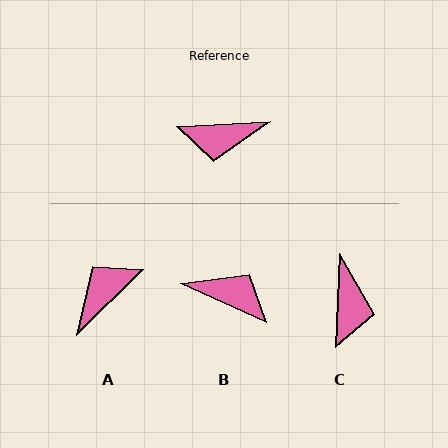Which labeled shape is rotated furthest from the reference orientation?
B, about 153 degrees away.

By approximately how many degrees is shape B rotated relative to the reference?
Approximately 153 degrees counter-clockwise.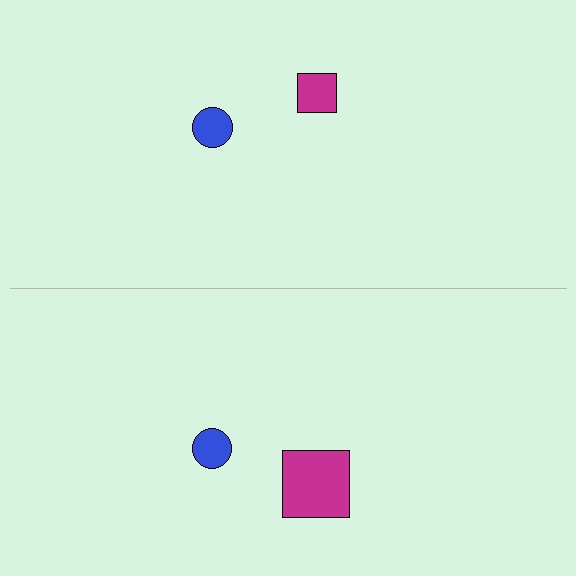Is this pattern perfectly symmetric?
No, the pattern is not perfectly symmetric. The magenta square on the bottom side has a different size than its mirror counterpart.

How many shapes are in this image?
There are 4 shapes in this image.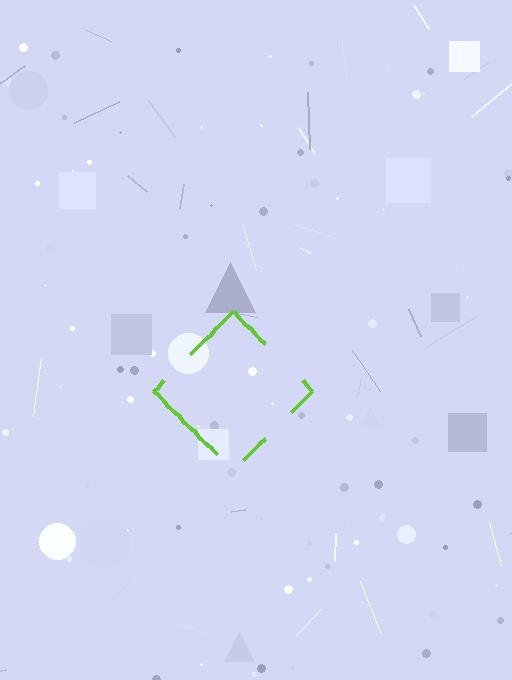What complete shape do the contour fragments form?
The contour fragments form a diamond.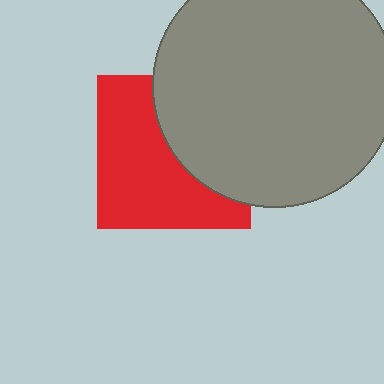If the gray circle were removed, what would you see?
You would see the complete red square.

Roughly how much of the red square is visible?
About half of it is visible (roughly 58%).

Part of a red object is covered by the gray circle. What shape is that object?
It is a square.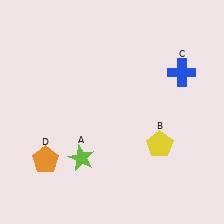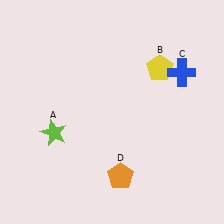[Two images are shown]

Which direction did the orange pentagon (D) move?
The orange pentagon (D) moved right.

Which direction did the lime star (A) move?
The lime star (A) moved left.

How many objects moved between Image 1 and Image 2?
3 objects moved between the two images.